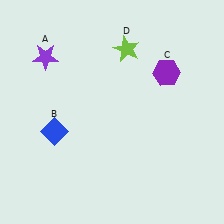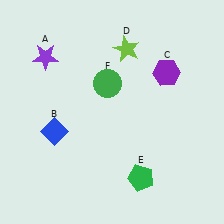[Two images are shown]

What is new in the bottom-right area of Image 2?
A green pentagon (E) was added in the bottom-right area of Image 2.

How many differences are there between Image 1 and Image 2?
There are 2 differences between the two images.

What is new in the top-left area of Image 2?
A green circle (F) was added in the top-left area of Image 2.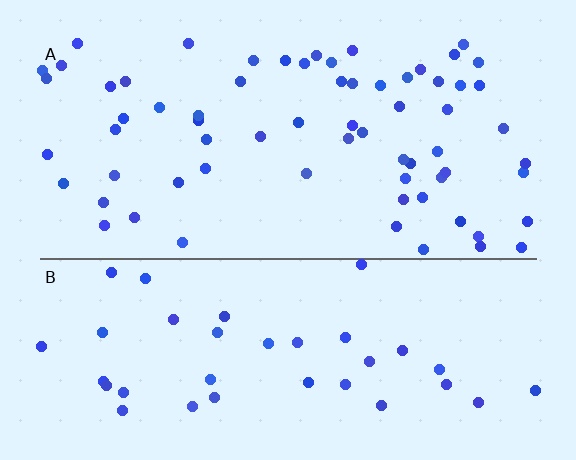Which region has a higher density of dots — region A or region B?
A (the top).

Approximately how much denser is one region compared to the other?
Approximately 1.8× — region A over region B.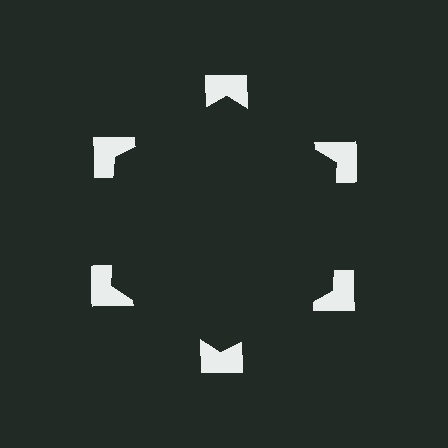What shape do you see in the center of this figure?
An illusory hexagon — its edges are inferred from the aligned wedge cuts in the notched squares, not physically drawn.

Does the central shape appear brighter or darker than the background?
It typically appears slightly darker than the background, even though no actual brightness change is drawn.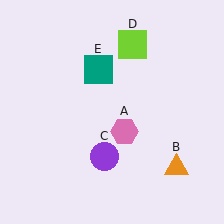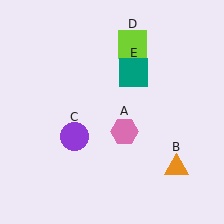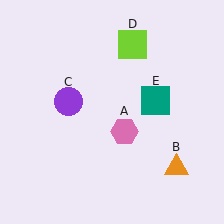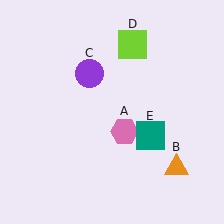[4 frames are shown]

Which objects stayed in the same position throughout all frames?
Pink hexagon (object A) and orange triangle (object B) and lime square (object D) remained stationary.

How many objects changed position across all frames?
2 objects changed position: purple circle (object C), teal square (object E).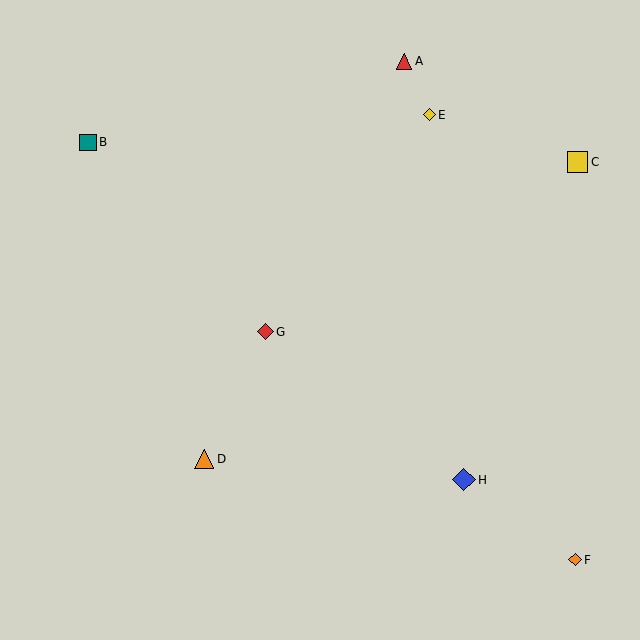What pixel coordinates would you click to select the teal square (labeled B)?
Click at (88, 142) to select the teal square B.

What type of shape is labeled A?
Shape A is a red triangle.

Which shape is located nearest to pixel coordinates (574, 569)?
The orange diamond (labeled F) at (575, 560) is nearest to that location.